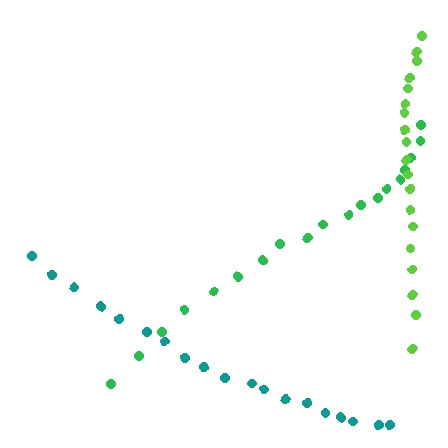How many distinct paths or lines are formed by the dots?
There are 3 distinct paths.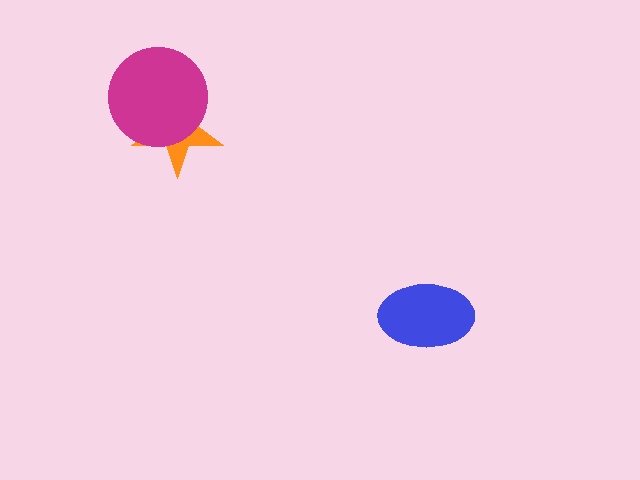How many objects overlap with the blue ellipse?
0 objects overlap with the blue ellipse.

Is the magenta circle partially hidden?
No, no other shape covers it.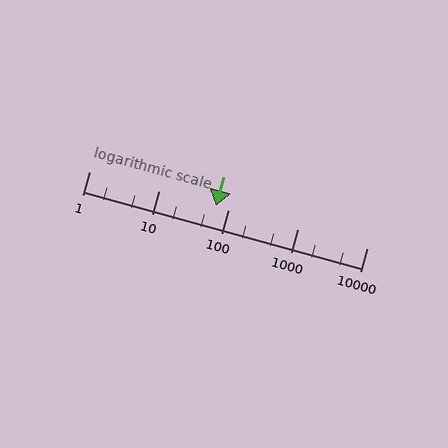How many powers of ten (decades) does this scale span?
The scale spans 4 decades, from 1 to 10000.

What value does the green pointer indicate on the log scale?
The pointer indicates approximately 66.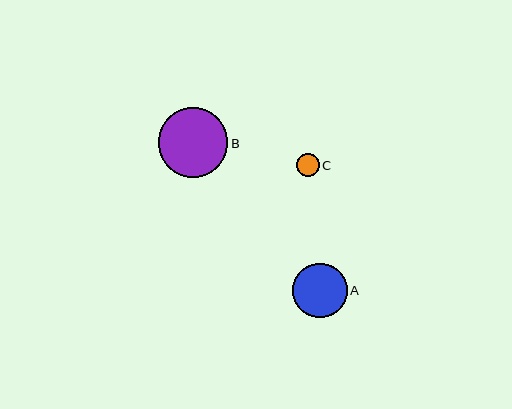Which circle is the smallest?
Circle C is the smallest with a size of approximately 23 pixels.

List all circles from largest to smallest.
From largest to smallest: B, A, C.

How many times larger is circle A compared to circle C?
Circle A is approximately 2.3 times the size of circle C.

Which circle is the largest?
Circle B is the largest with a size of approximately 69 pixels.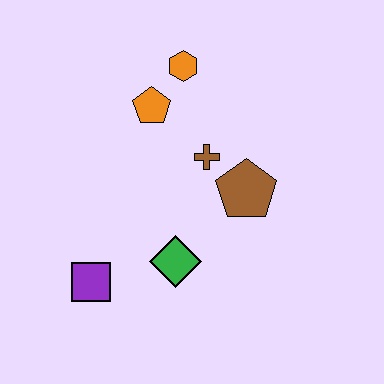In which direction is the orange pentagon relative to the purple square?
The orange pentagon is above the purple square.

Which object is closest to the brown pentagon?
The brown cross is closest to the brown pentagon.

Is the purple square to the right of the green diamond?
No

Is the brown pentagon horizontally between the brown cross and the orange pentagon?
No